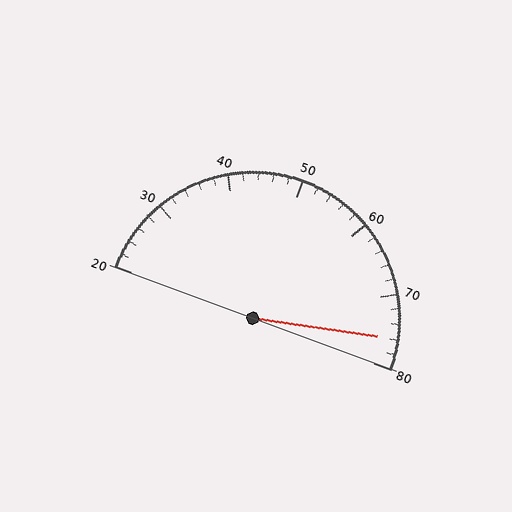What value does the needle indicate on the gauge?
The needle indicates approximately 76.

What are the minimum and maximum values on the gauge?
The gauge ranges from 20 to 80.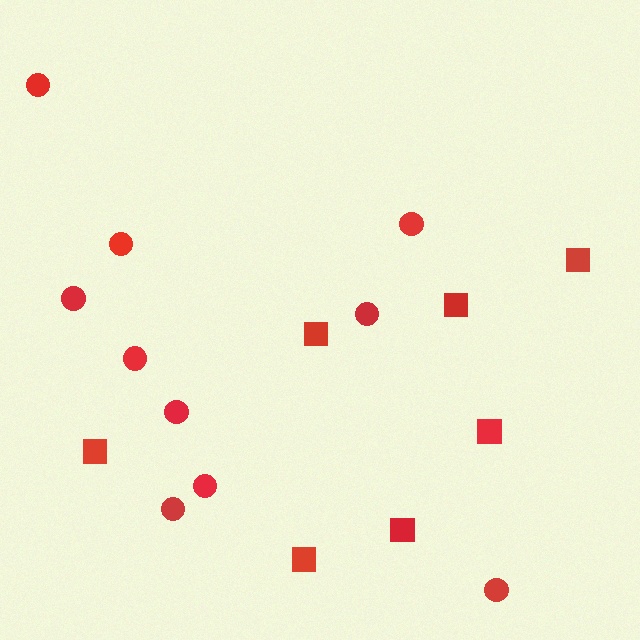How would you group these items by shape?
There are 2 groups: one group of circles (10) and one group of squares (7).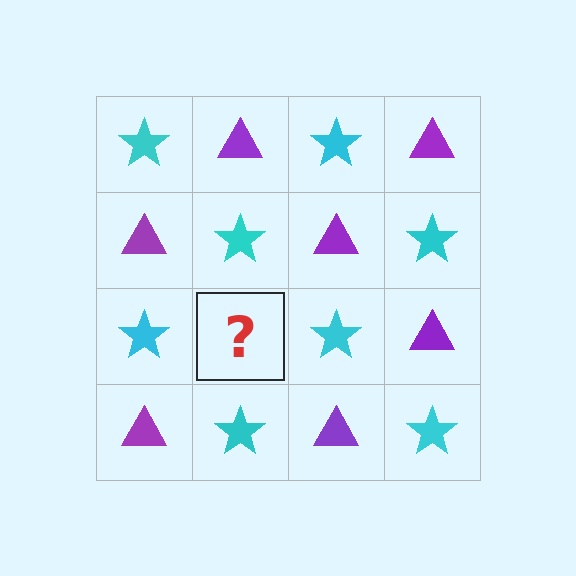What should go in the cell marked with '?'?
The missing cell should contain a purple triangle.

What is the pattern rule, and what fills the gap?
The rule is that it alternates cyan star and purple triangle in a checkerboard pattern. The gap should be filled with a purple triangle.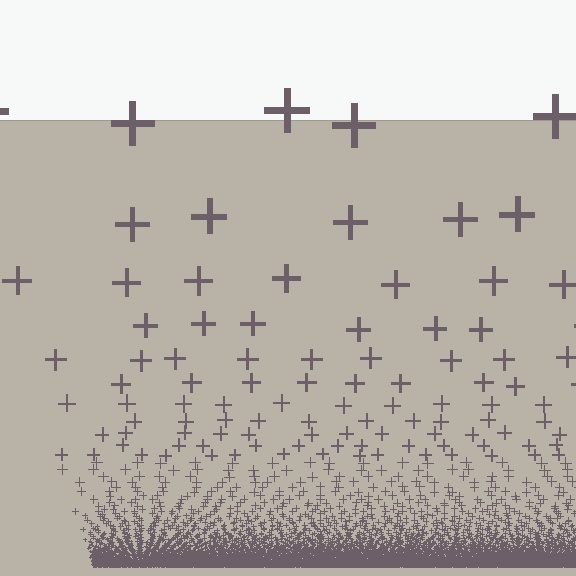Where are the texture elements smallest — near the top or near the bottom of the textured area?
Near the bottom.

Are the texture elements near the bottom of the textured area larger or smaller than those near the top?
Smaller. The gradient is inverted — elements near the bottom are smaller and denser.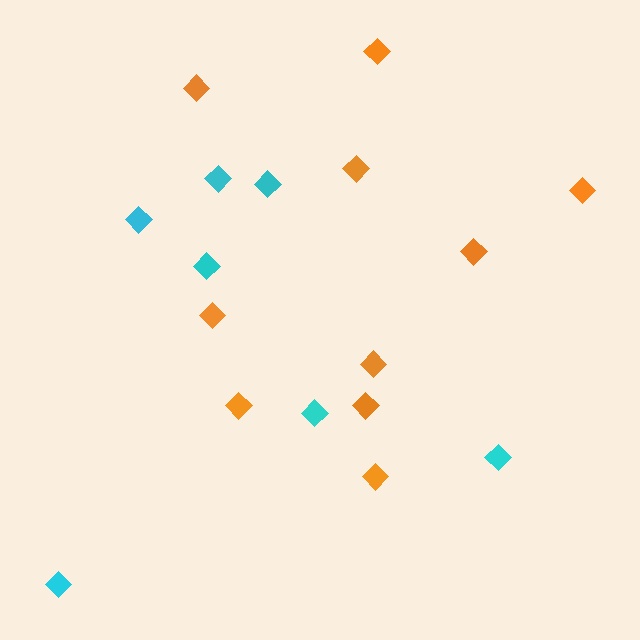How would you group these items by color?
There are 2 groups: one group of orange diamonds (10) and one group of cyan diamonds (7).